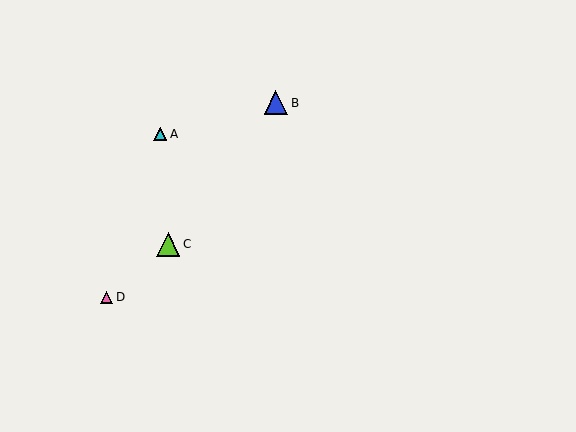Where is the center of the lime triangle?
The center of the lime triangle is at (168, 244).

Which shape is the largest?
The blue triangle (labeled B) is the largest.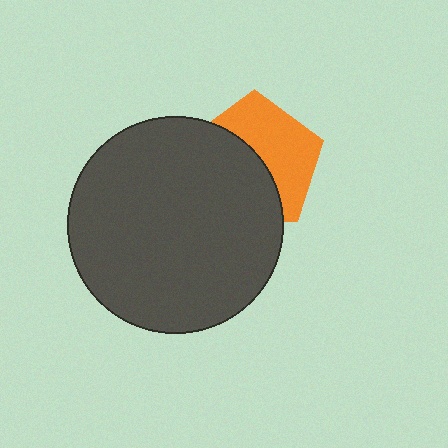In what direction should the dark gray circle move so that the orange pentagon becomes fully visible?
The dark gray circle should move toward the lower-left. That is the shortest direction to clear the overlap and leave the orange pentagon fully visible.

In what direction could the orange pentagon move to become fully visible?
The orange pentagon could move toward the upper-right. That would shift it out from behind the dark gray circle entirely.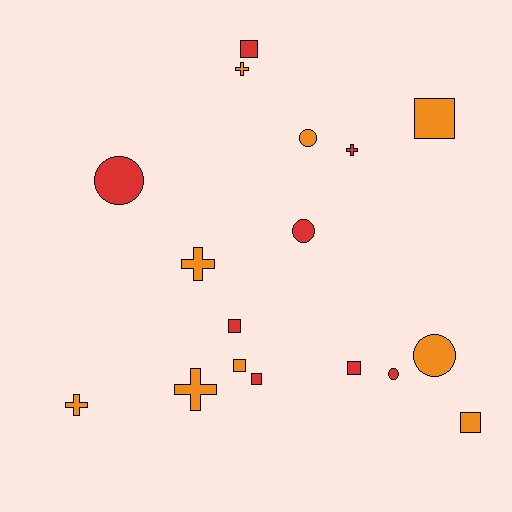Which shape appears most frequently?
Square, with 7 objects.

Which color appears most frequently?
Orange, with 9 objects.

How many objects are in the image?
There are 17 objects.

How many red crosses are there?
There is 1 red cross.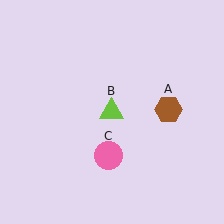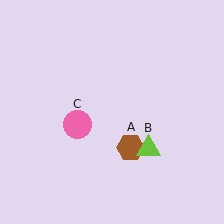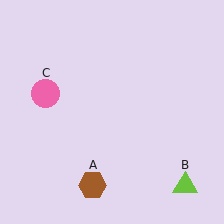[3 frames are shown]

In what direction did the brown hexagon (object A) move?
The brown hexagon (object A) moved down and to the left.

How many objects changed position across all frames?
3 objects changed position: brown hexagon (object A), lime triangle (object B), pink circle (object C).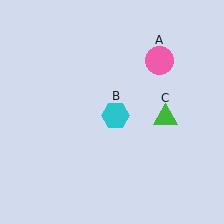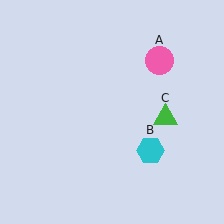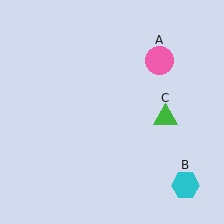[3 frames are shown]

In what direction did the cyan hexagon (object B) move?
The cyan hexagon (object B) moved down and to the right.